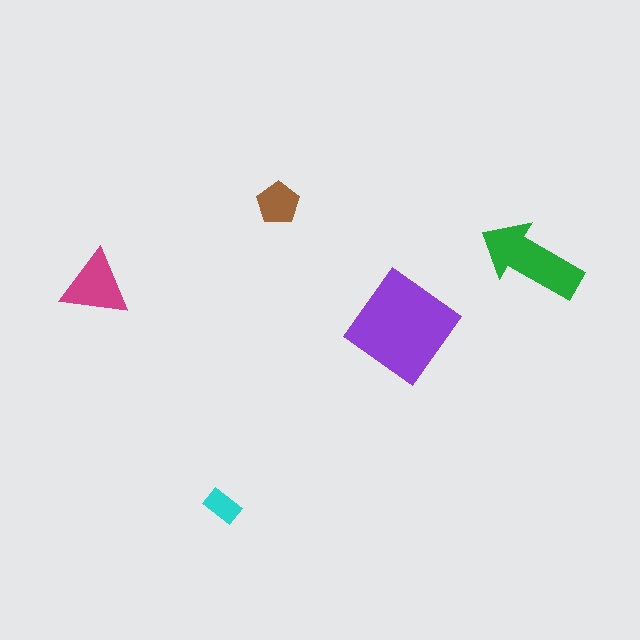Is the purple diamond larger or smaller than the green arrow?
Larger.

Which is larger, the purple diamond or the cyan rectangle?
The purple diamond.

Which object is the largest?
The purple diamond.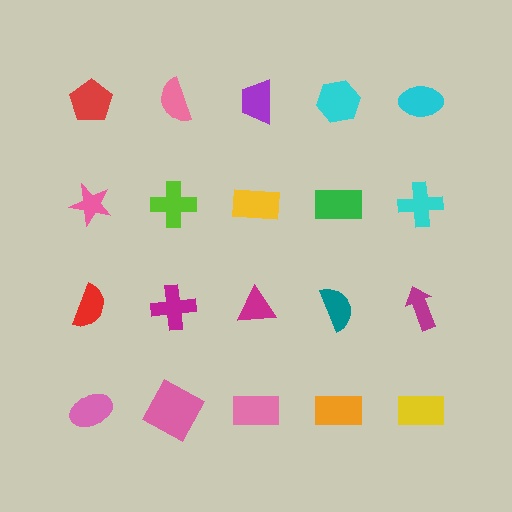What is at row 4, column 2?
A pink square.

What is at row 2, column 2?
A lime cross.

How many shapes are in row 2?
5 shapes.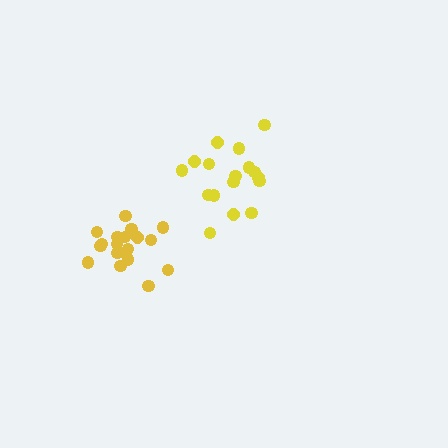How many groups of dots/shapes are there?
There are 2 groups.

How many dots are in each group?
Group 1: 18 dots, Group 2: 17 dots (35 total).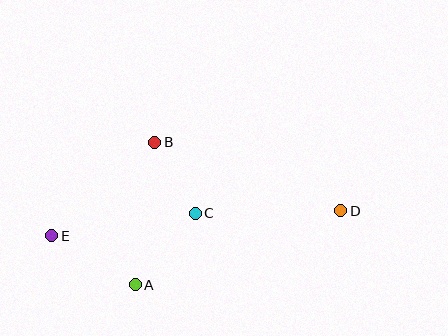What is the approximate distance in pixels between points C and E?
The distance between C and E is approximately 145 pixels.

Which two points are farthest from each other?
Points D and E are farthest from each other.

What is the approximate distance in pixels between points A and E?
The distance between A and E is approximately 97 pixels.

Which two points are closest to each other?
Points B and C are closest to each other.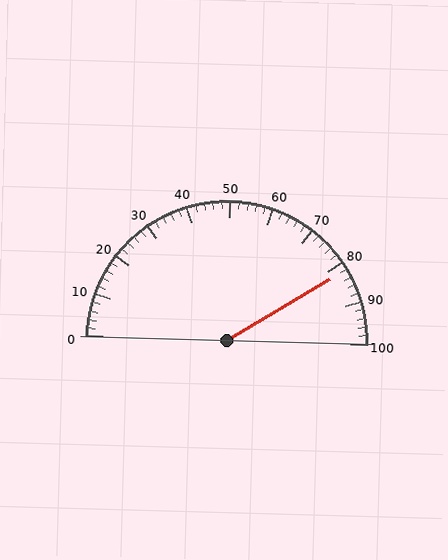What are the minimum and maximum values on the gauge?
The gauge ranges from 0 to 100.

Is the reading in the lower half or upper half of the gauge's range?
The reading is in the upper half of the range (0 to 100).